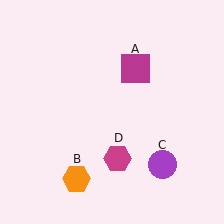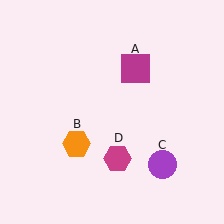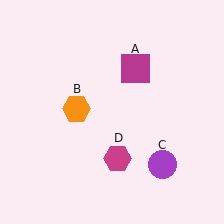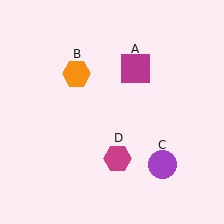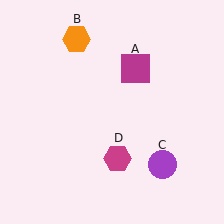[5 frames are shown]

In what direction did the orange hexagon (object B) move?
The orange hexagon (object B) moved up.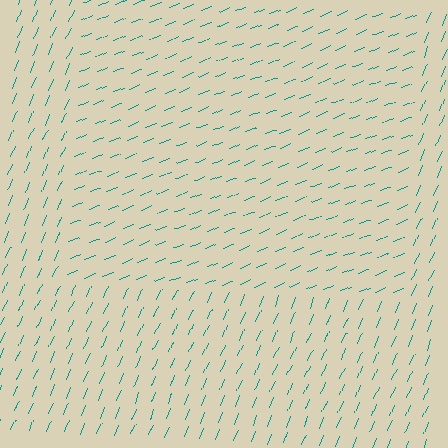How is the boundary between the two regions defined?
The boundary is defined purely by a change in line orientation (approximately 45 degrees difference). All lines are the same color and thickness.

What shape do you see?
I see a rectangle.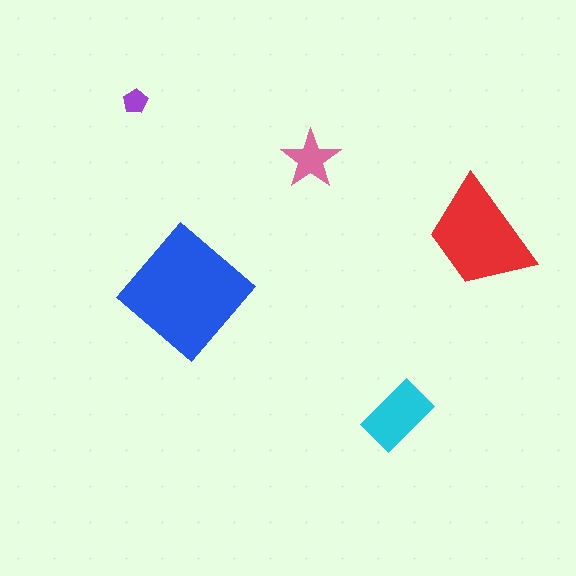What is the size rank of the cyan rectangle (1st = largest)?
3rd.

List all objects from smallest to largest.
The purple pentagon, the pink star, the cyan rectangle, the red trapezoid, the blue diamond.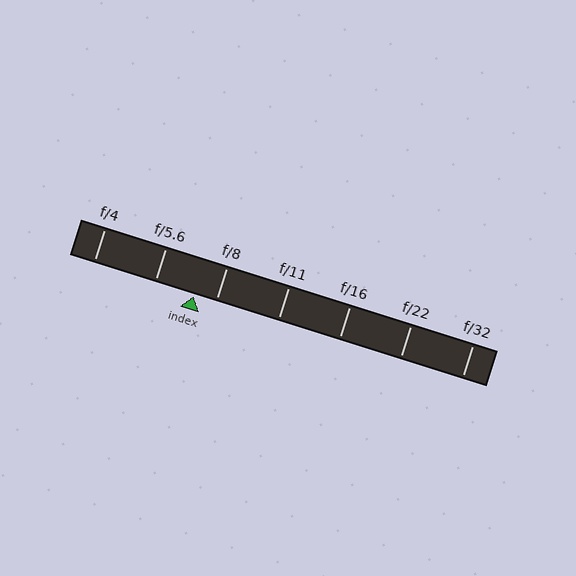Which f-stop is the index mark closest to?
The index mark is closest to f/8.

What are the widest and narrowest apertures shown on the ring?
The widest aperture shown is f/4 and the narrowest is f/32.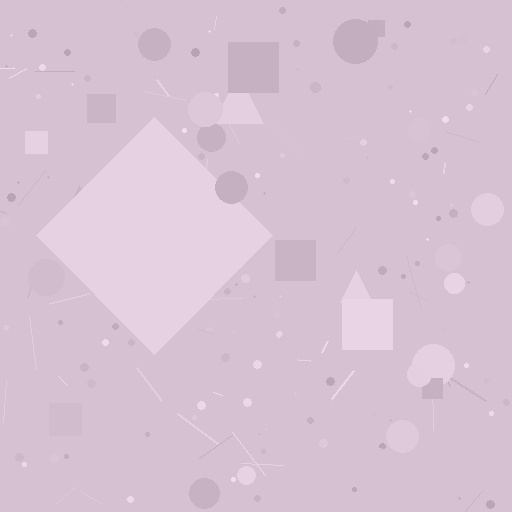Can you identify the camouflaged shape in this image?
The camouflaged shape is a diamond.